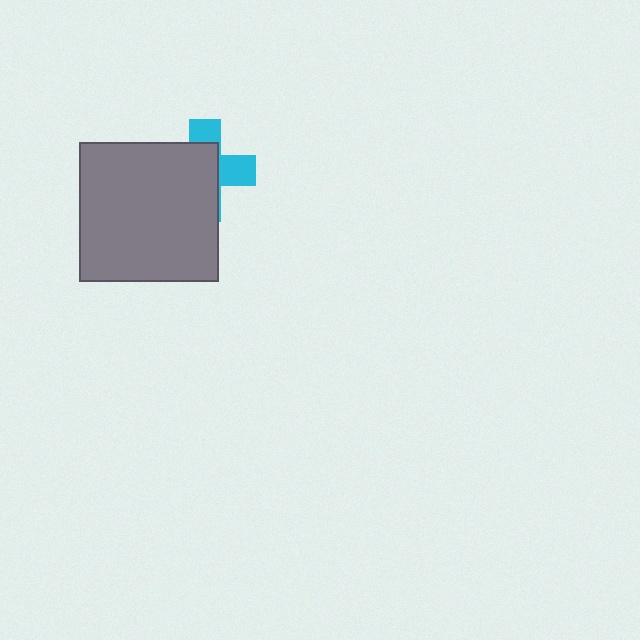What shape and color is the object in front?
The object in front is a gray square.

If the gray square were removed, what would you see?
You would see the complete cyan cross.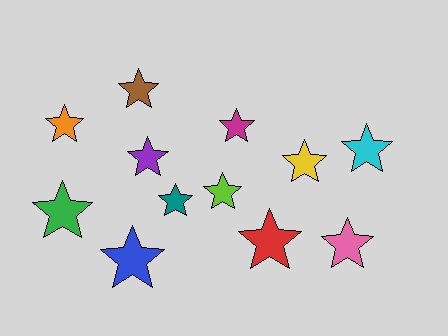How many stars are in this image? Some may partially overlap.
There are 12 stars.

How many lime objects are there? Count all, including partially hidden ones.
There is 1 lime object.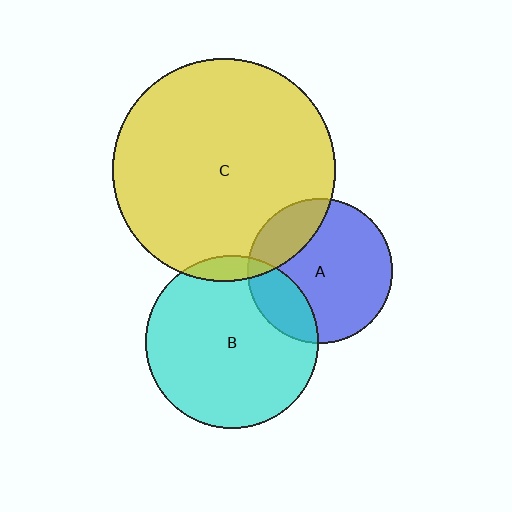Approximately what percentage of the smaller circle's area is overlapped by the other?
Approximately 20%.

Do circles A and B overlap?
Yes.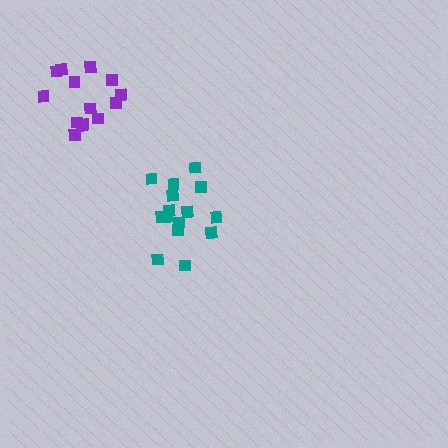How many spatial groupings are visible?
There are 2 spatial groupings.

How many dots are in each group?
Group 1: 15 dots, Group 2: 14 dots (29 total).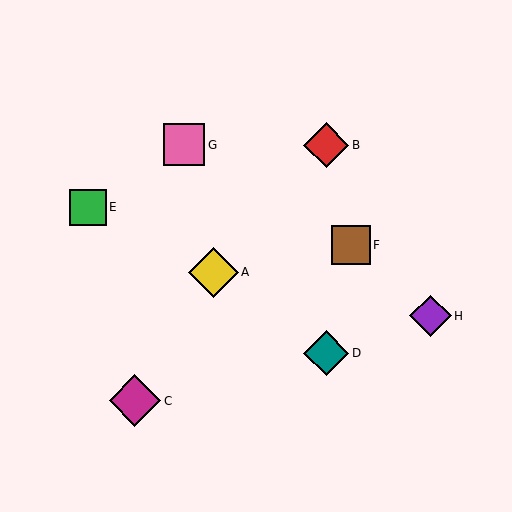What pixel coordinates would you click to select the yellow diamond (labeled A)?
Click at (213, 272) to select the yellow diamond A.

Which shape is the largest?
The magenta diamond (labeled C) is the largest.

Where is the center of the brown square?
The center of the brown square is at (351, 245).